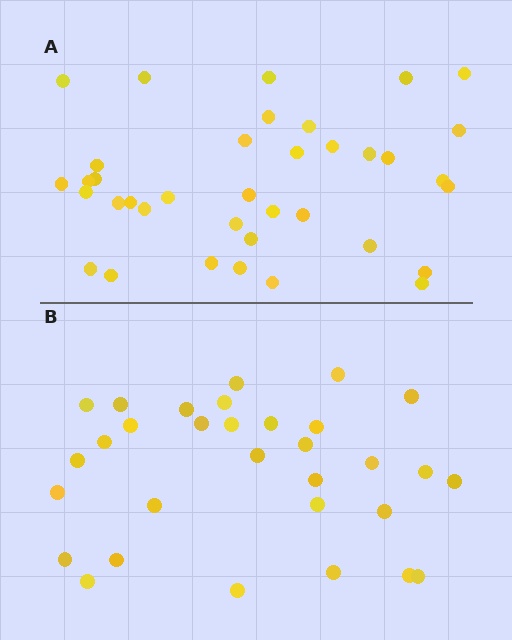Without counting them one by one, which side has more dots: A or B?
Region A (the top region) has more dots.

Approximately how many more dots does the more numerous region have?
Region A has about 6 more dots than region B.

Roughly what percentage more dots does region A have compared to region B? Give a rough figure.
About 20% more.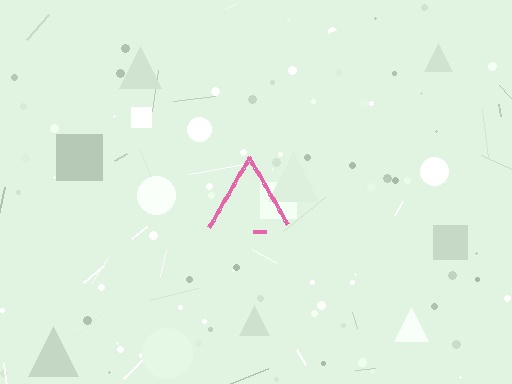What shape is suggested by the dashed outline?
The dashed outline suggests a triangle.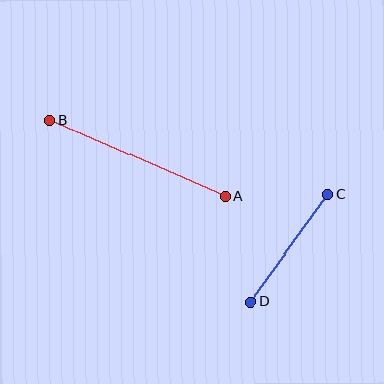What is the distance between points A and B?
The distance is approximately 191 pixels.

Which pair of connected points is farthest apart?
Points A and B are farthest apart.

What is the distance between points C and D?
The distance is approximately 132 pixels.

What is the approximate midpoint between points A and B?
The midpoint is at approximately (138, 158) pixels.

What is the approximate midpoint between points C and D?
The midpoint is at approximately (289, 248) pixels.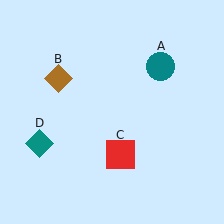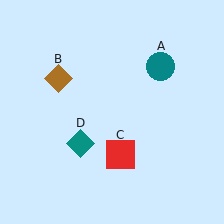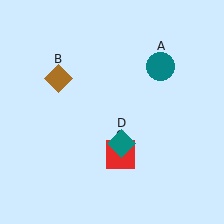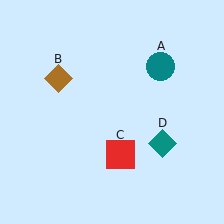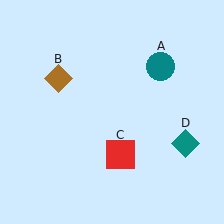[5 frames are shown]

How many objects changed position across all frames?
1 object changed position: teal diamond (object D).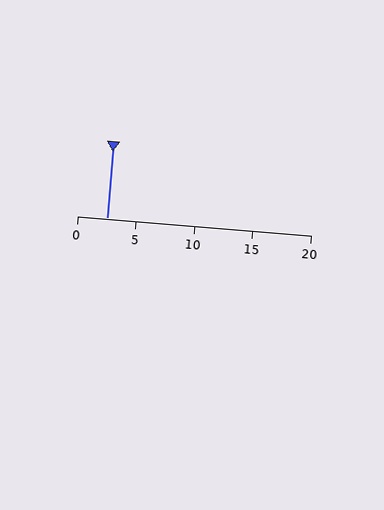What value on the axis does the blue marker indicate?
The marker indicates approximately 2.5.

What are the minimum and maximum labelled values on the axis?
The axis runs from 0 to 20.